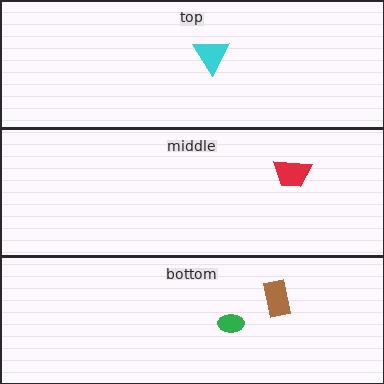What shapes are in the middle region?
The red trapezoid.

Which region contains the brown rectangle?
The bottom region.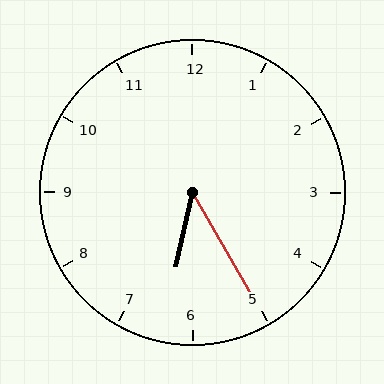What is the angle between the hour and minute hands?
Approximately 42 degrees.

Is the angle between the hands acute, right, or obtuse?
It is acute.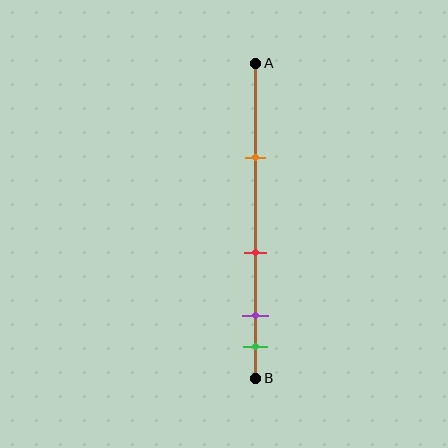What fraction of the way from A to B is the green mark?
The green mark is approximately 90% (0.9) of the way from A to B.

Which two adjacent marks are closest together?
The purple and green marks are the closest adjacent pair.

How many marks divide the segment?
There are 4 marks dividing the segment.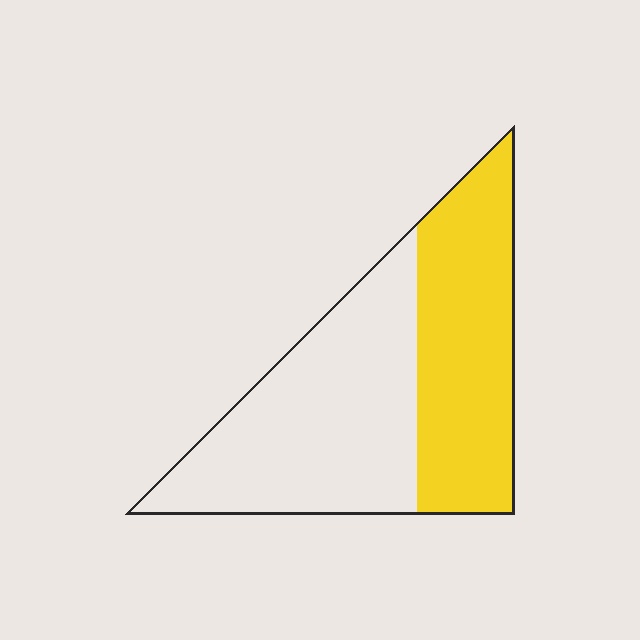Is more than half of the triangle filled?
No.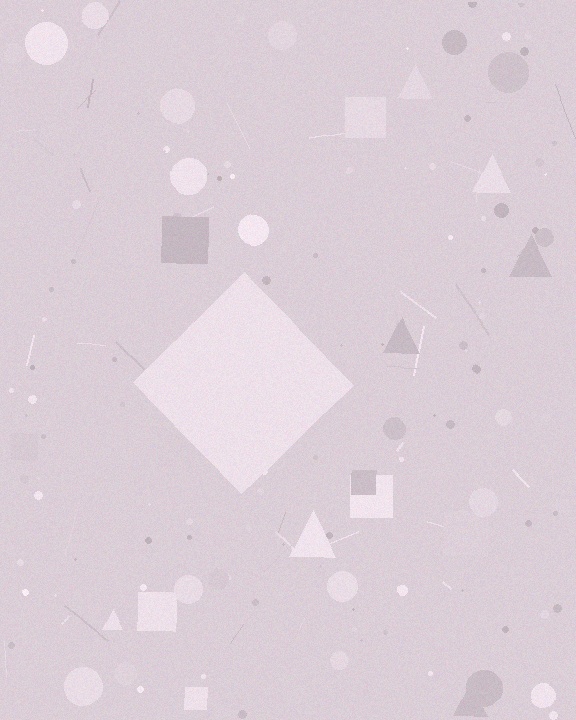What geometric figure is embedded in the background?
A diamond is embedded in the background.